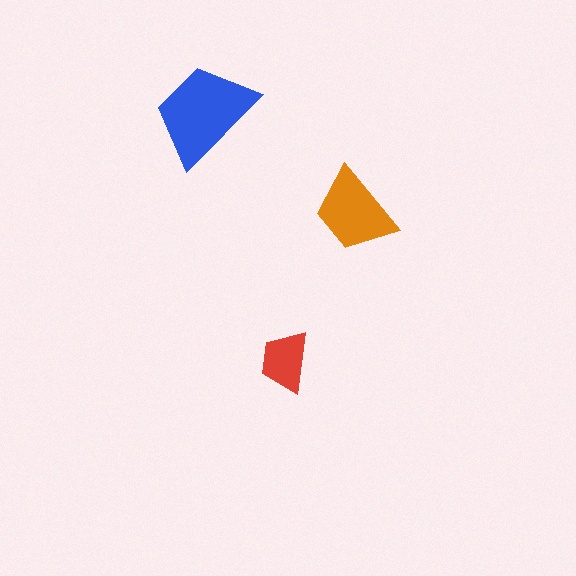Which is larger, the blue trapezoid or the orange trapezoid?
The blue one.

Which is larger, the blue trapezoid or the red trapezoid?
The blue one.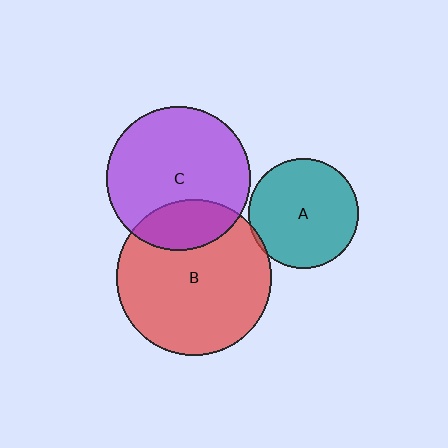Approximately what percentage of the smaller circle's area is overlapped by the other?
Approximately 5%.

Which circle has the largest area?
Circle B (red).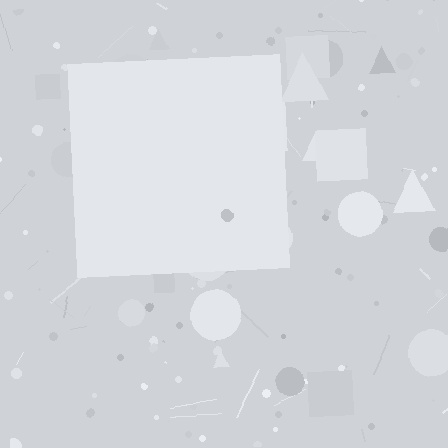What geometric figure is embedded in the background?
A square is embedded in the background.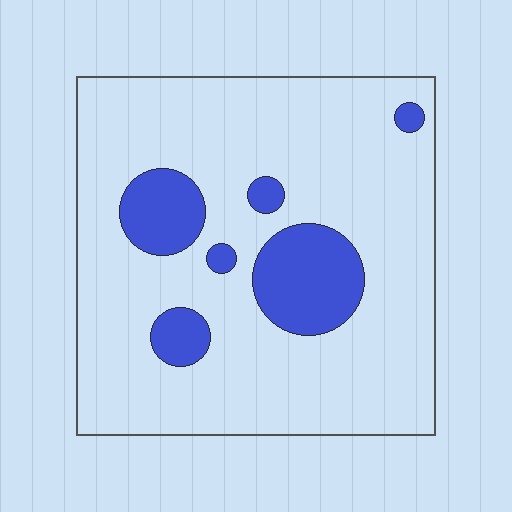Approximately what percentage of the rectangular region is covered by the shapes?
Approximately 15%.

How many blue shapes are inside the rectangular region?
6.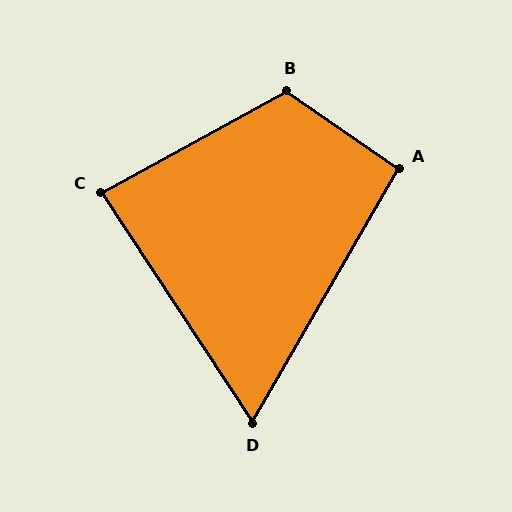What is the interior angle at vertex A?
Approximately 95 degrees (approximately right).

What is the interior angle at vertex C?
Approximately 85 degrees (approximately right).